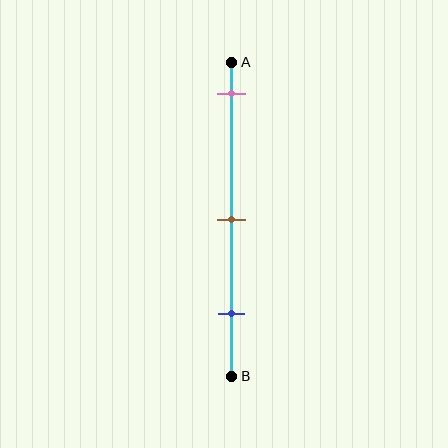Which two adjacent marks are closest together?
The brown and blue marks are the closest adjacent pair.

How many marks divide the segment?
There are 3 marks dividing the segment.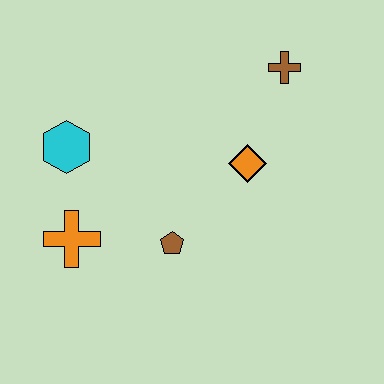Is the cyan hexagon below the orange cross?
No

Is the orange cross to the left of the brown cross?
Yes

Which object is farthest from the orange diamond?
The orange cross is farthest from the orange diamond.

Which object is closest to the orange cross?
The cyan hexagon is closest to the orange cross.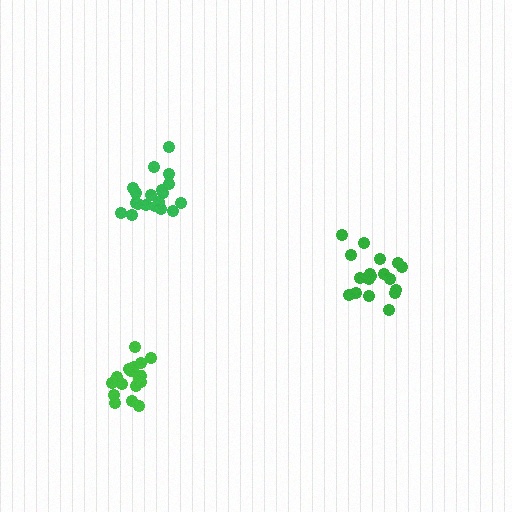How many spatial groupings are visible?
There are 3 spatial groupings.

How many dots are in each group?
Group 1: 18 dots, Group 2: 19 dots, Group 3: 18 dots (55 total).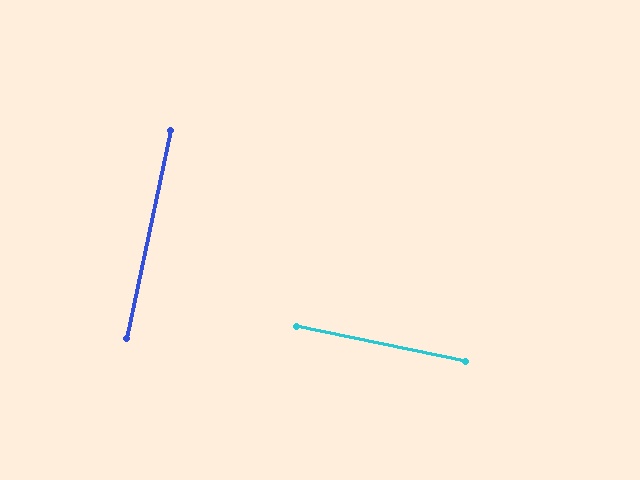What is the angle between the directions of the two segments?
Approximately 90 degrees.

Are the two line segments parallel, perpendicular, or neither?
Perpendicular — they meet at approximately 90°.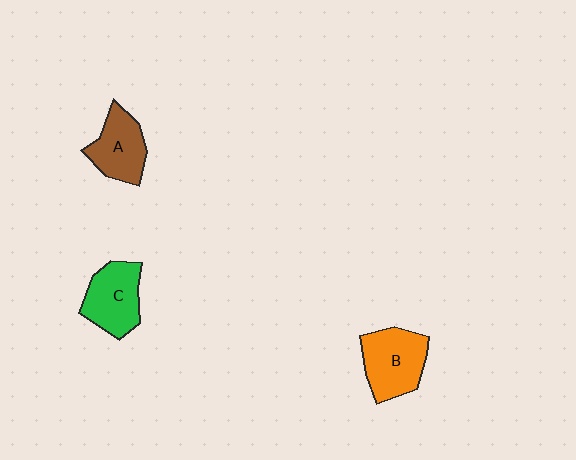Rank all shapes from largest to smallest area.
From largest to smallest: B (orange), C (green), A (brown).